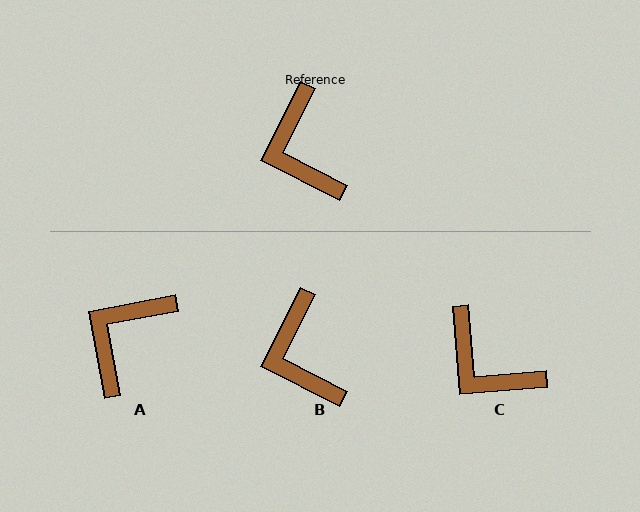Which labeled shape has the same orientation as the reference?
B.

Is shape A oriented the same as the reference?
No, it is off by about 53 degrees.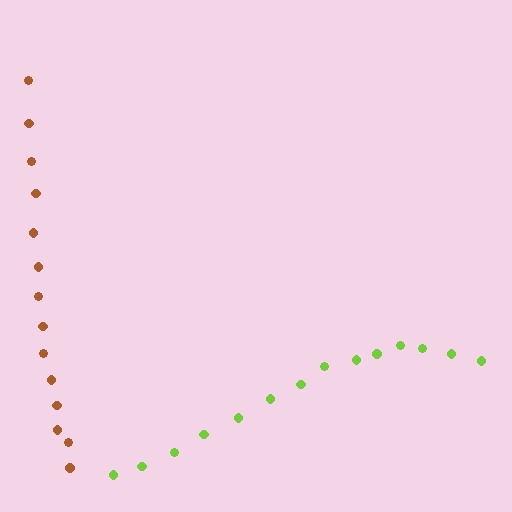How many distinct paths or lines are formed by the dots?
There are 2 distinct paths.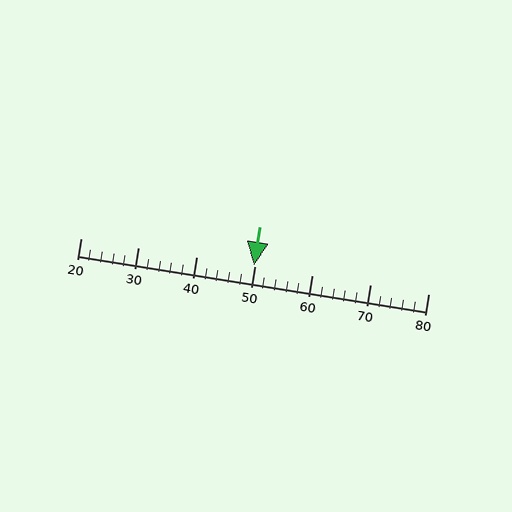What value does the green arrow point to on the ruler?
The green arrow points to approximately 50.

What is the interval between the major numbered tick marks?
The major tick marks are spaced 10 units apart.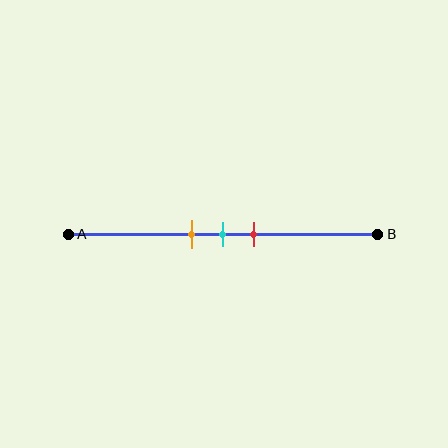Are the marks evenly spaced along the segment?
Yes, the marks are approximately evenly spaced.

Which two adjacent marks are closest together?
The orange and cyan marks are the closest adjacent pair.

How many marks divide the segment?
There are 3 marks dividing the segment.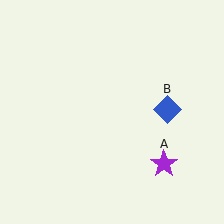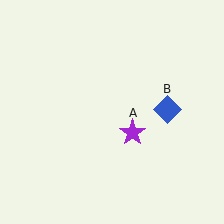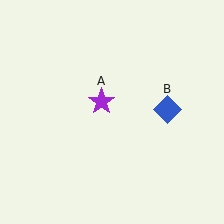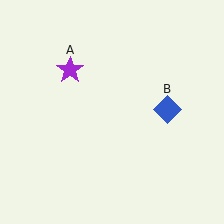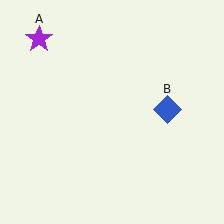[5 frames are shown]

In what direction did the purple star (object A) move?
The purple star (object A) moved up and to the left.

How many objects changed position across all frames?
1 object changed position: purple star (object A).